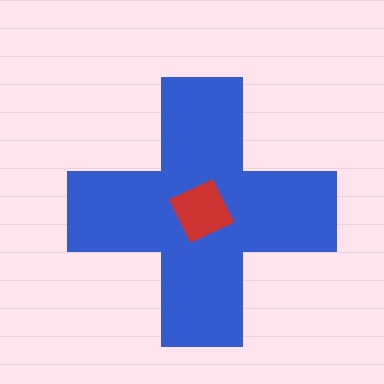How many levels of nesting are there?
2.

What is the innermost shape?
The red square.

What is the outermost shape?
The blue cross.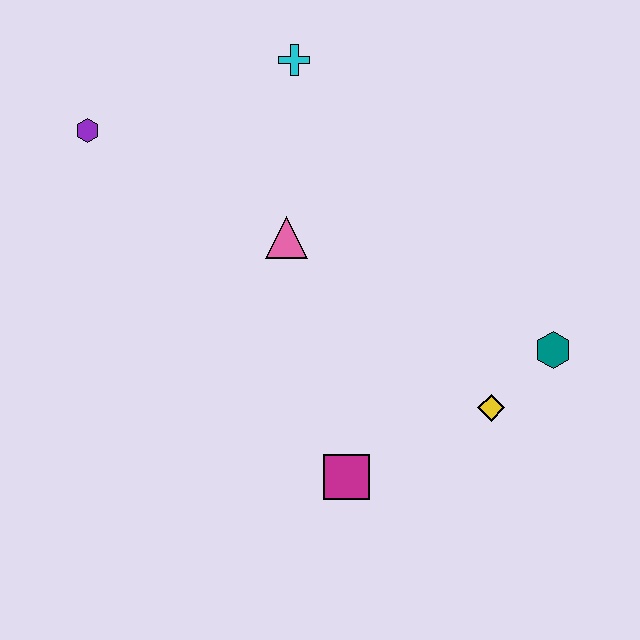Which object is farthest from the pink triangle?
The teal hexagon is farthest from the pink triangle.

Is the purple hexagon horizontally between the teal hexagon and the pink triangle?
No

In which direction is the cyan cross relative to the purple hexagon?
The cyan cross is to the right of the purple hexagon.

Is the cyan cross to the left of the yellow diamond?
Yes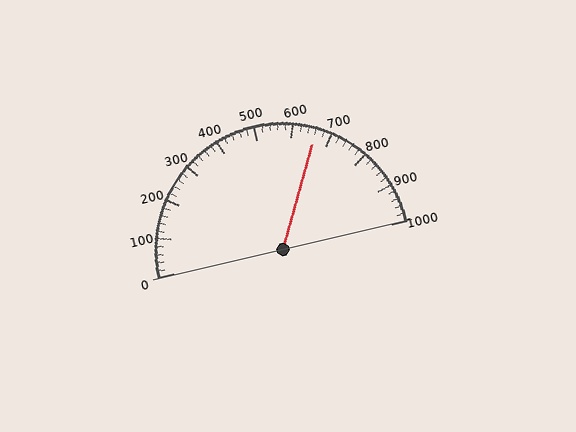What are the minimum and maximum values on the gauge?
The gauge ranges from 0 to 1000.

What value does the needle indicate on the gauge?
The needle indicates approximately 660.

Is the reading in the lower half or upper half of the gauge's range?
The reading is in the upper half of the range (0 to 1000).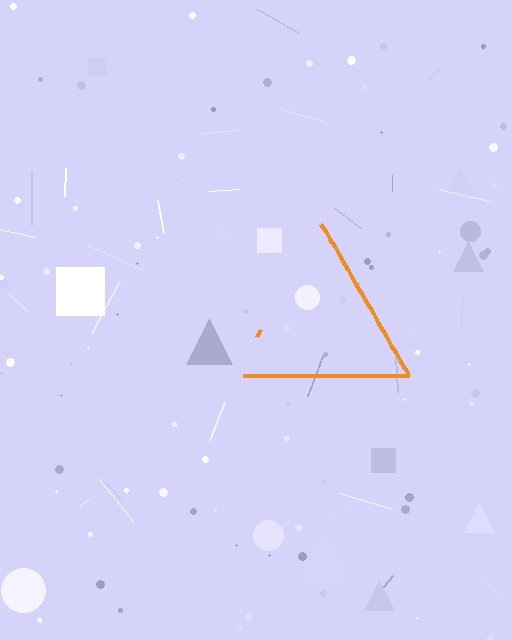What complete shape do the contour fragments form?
The contour fragments form a triangle.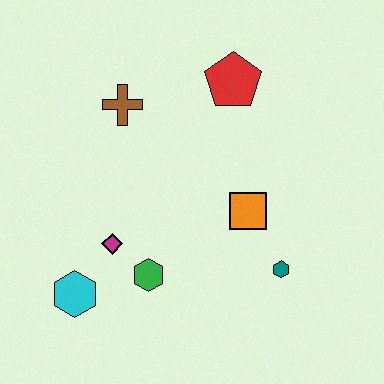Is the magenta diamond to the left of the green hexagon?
Yes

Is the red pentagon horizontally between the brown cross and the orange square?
Yes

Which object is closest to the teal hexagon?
The orange square is closest to the teal hexagon.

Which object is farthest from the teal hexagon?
The brown cross is farthest from the teal hexagon.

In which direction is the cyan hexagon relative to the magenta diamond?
The cyan hexagon is below the magenta diamond.